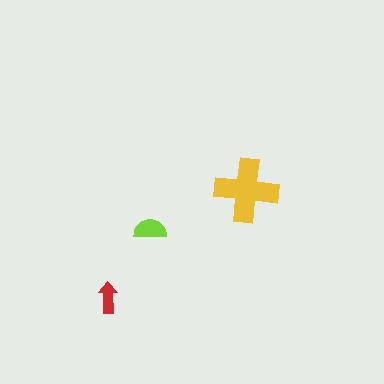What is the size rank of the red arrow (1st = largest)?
3rd.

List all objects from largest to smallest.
The yellow cross, the lime semicircle, the red arrow.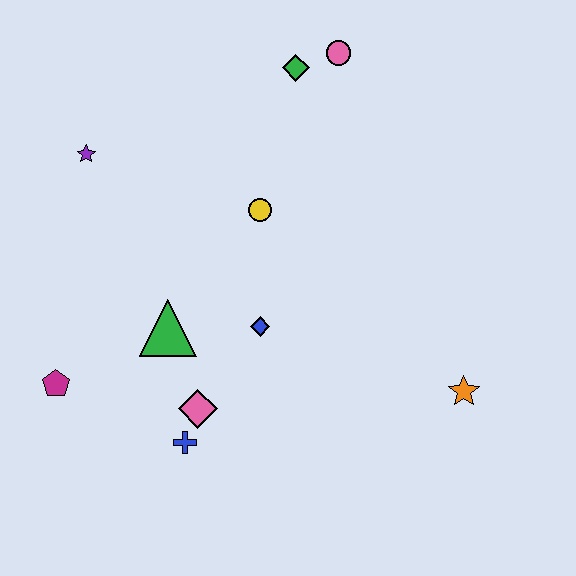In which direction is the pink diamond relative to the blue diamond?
The pink diamond is below the blue diamond.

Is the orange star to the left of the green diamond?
No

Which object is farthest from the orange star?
The purple star is farthest from the orange star.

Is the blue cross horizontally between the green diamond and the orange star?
No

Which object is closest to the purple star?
The yellow circle is closest to the purple star.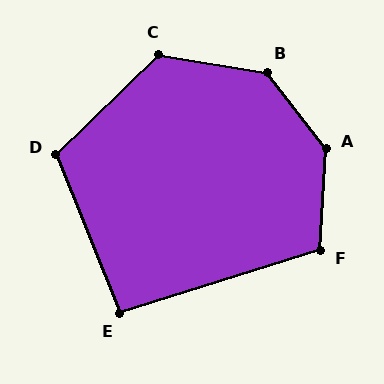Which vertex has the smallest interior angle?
E, at approximately 94 degrees.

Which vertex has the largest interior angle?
A, at approximately 139 degrees.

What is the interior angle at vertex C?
Approximately 126 degrees (obtuse).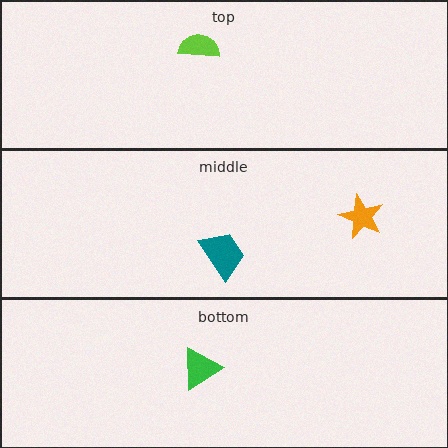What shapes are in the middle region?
The orange star, the teal trapezoid.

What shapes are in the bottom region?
The green triangle.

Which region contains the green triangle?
The bottom region.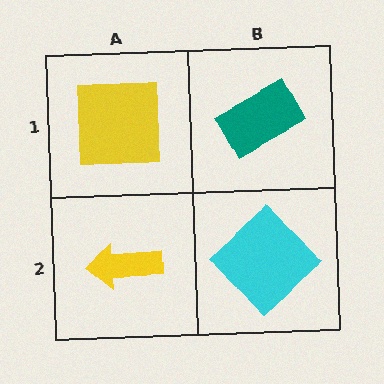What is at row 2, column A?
A yellow arrow.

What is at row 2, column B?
A cyan diamond.